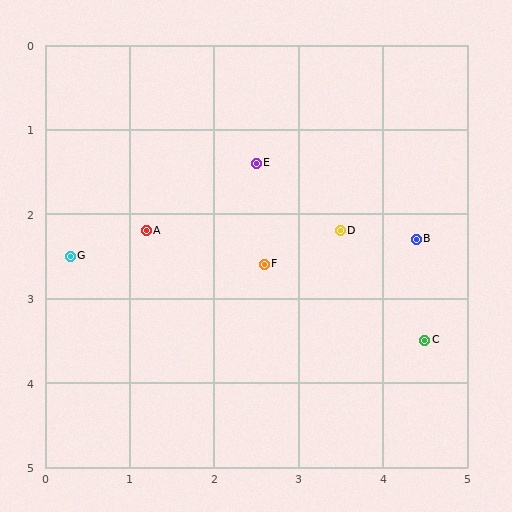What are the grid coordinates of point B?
Point B is at approximately (4.4, 2.3).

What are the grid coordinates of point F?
Point F is at approximately (2.6, 2.6).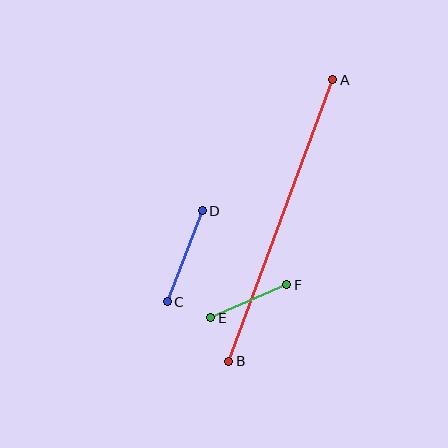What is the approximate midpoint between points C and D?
The midpoint is at approximately (185, 256) pixels.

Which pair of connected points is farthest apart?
Points A and B are farthest apart.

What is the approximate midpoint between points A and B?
The midpoint is at approximately (281, 220) pixels.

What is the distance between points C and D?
The distance is approximately 98 pixels.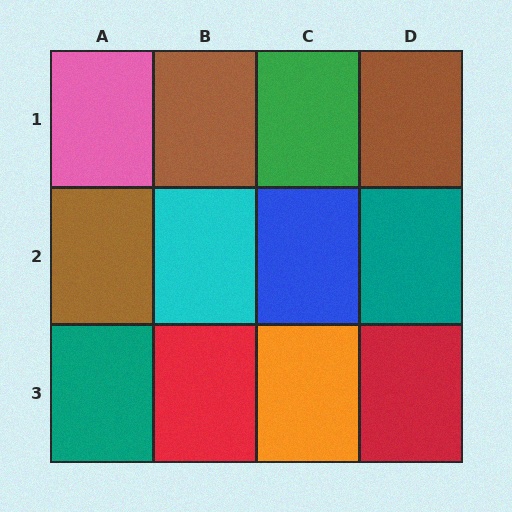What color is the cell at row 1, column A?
Pink.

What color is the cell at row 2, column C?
Blue.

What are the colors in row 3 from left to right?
Teal, red, orange, red.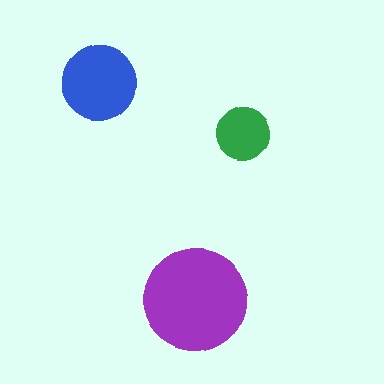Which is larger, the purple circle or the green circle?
The purple one.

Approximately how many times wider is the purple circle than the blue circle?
About 1.5 times wider.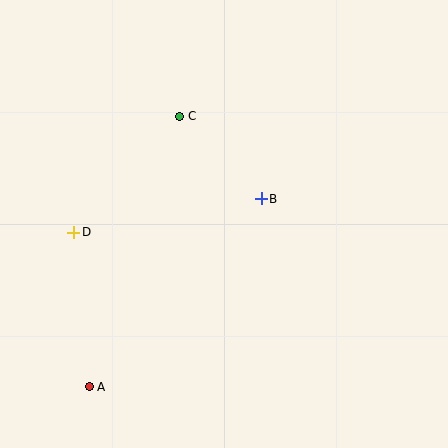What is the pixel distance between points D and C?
The distance between D and C is 158 pixels.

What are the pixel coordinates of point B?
Point B is at (261, 199).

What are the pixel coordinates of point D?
Point D is at (74, 232).